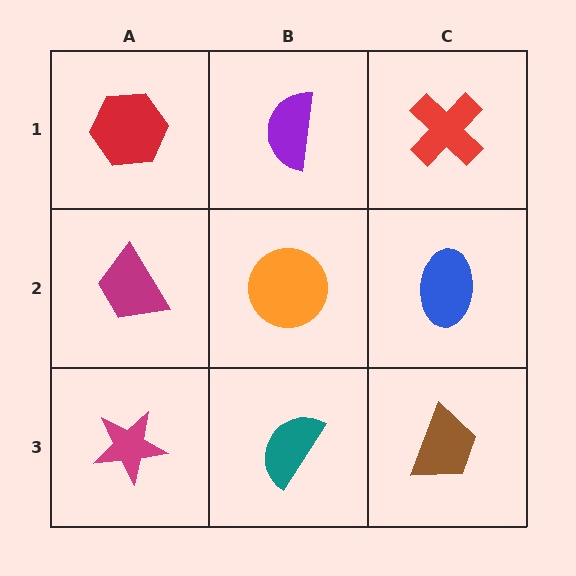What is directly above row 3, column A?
A magenta trapezoid.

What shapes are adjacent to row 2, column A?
A red hexagon (row 1, column A), a magenta star (row 3, column A), an orange circle (row 2, column B).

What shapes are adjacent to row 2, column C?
A red cross (row 1, column C), a brown trapezoid (row 3, column C), an orange circle (row 2, column B).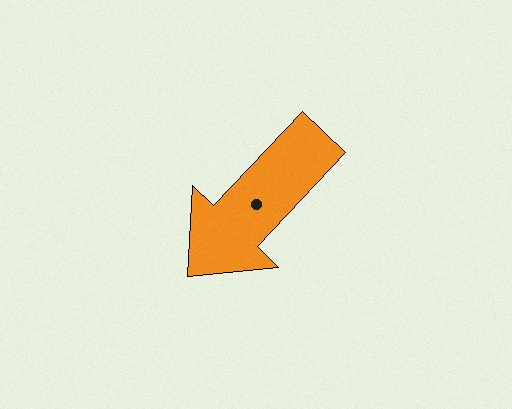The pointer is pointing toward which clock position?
Roughly 7 o'clock.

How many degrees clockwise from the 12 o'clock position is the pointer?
Approximately 223 degrees.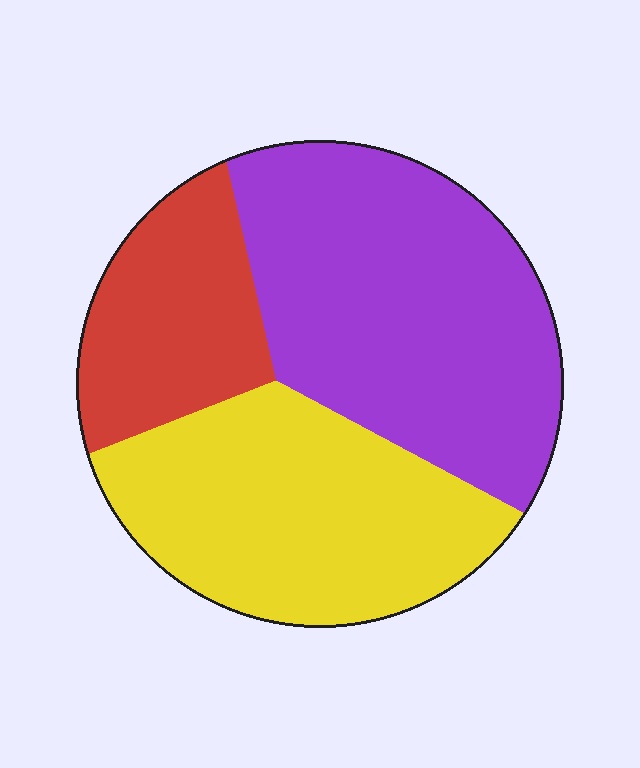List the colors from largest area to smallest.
From largest to smallest: purple, yellow, red.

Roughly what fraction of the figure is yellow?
Yellow covers around 35% of the figure.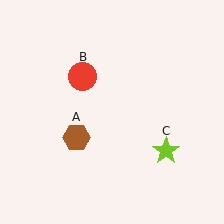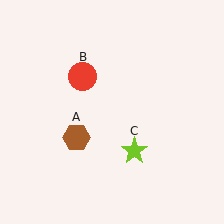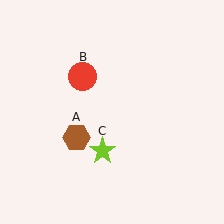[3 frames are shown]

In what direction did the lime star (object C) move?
The lime star (object C) moved left.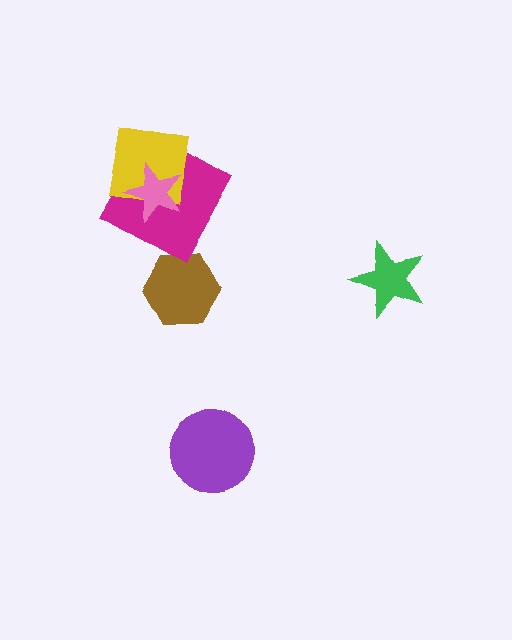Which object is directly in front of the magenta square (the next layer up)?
The yellow square is directly in front of the magenta square.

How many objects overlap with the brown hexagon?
0 objects overlap with the brown hexagon.